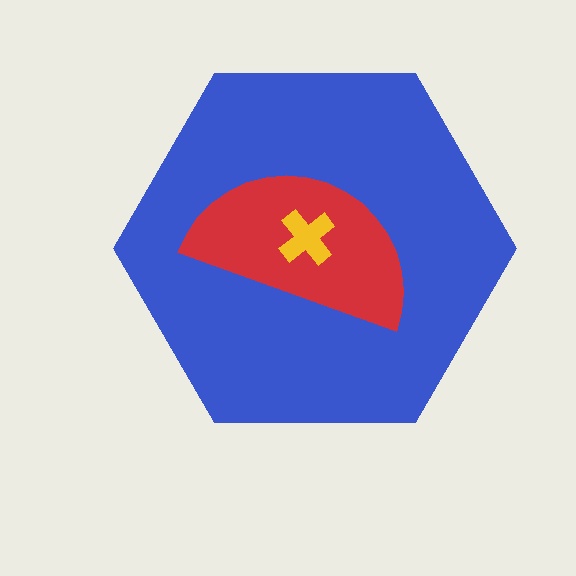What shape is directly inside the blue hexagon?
The red semicircle.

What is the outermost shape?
The blue hexagon.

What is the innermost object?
The yellow cross.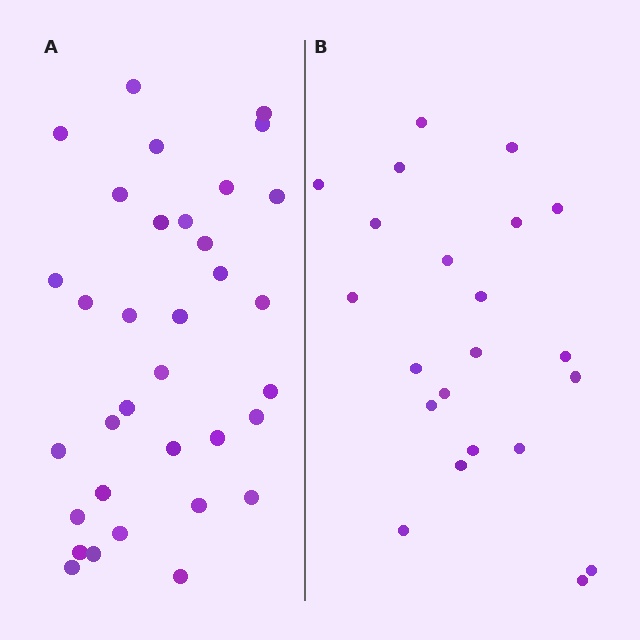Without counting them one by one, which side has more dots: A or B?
Region A (the left region) has more dots.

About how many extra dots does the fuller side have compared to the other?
Region A has roughly 12 or so more dots than region B.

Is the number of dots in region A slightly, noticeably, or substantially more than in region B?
Region A has substantially more. The ratio is roughly 1.5 to 1.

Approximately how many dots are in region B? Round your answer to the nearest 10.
About 20 dots. (The exact count is 22, which rounds to 20.)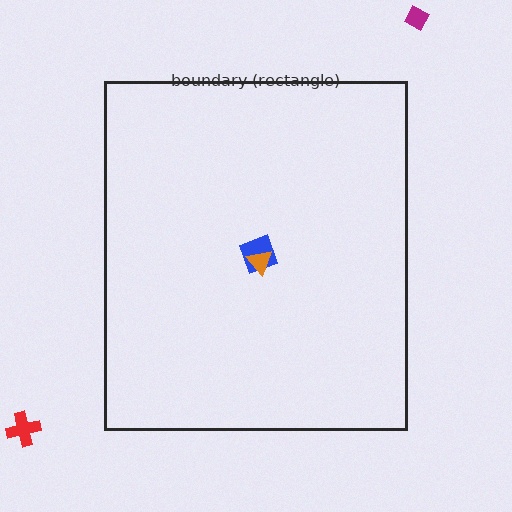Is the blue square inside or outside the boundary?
Inside.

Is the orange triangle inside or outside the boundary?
Inside.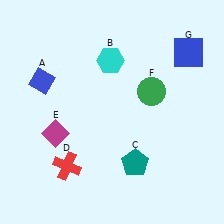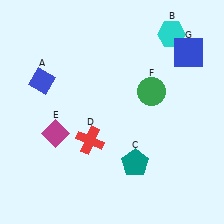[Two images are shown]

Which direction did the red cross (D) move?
The red cross (D) moved up.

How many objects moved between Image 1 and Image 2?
2 objects moved between the two images.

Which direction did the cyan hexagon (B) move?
The cyan hexagon (B) moved right.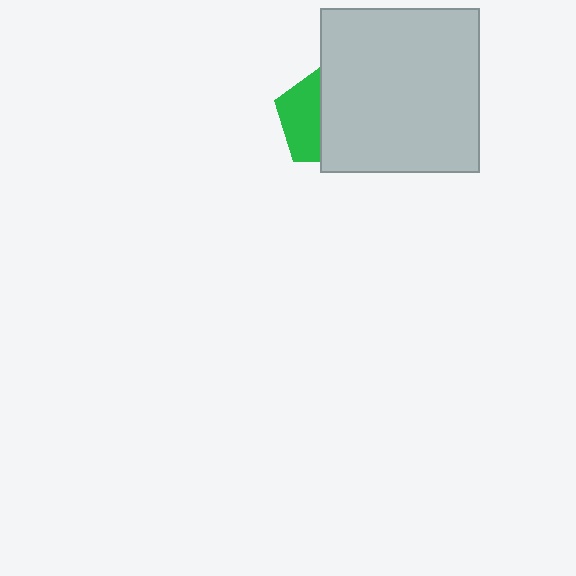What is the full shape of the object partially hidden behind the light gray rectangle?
The partially hidden object is a green pentagon.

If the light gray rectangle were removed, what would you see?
You would see the complete green pentagon.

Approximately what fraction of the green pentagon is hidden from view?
Roughly 58% of the green pentagon is hidden behind the light gray rectangle.